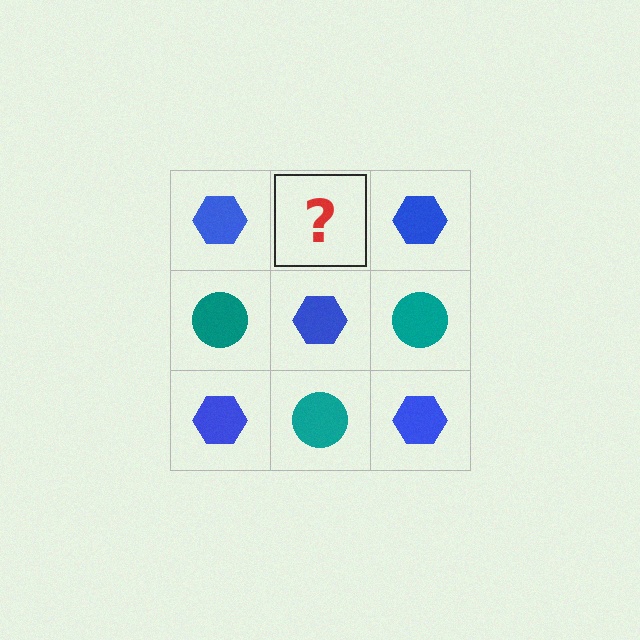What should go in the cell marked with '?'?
The missing cell should contain a teal circle.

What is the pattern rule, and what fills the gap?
The rule is that it alternates blue hexagon and teal circle in a checkerboard pattern. The gap should be filled with a teal circle.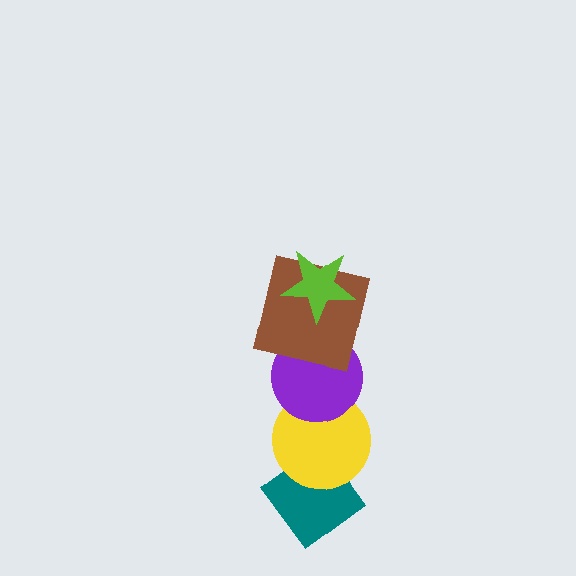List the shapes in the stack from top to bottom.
From top to bottom: the lime star, the brown square, the purple circle, the yellow circle, the teal diamond.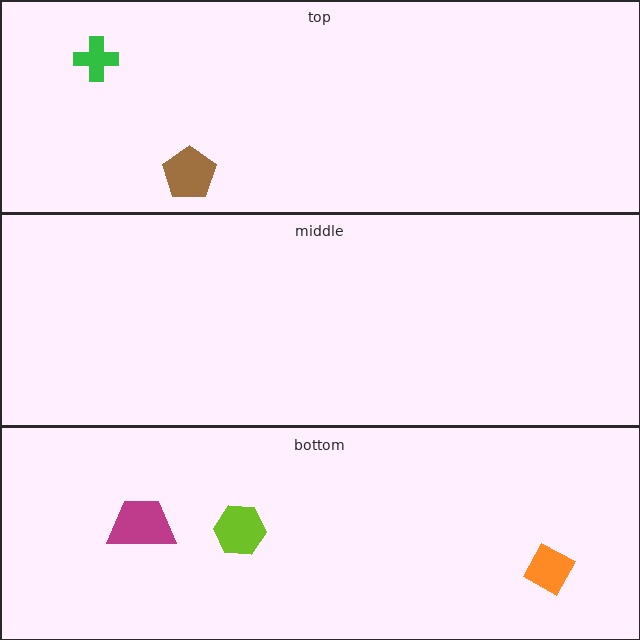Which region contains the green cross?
The top region.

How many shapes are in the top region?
2.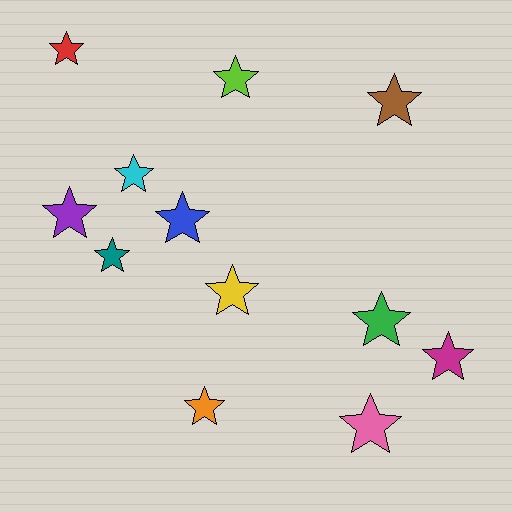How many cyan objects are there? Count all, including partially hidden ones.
There is 1 cyan object.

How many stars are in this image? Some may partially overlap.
There are 12 stars.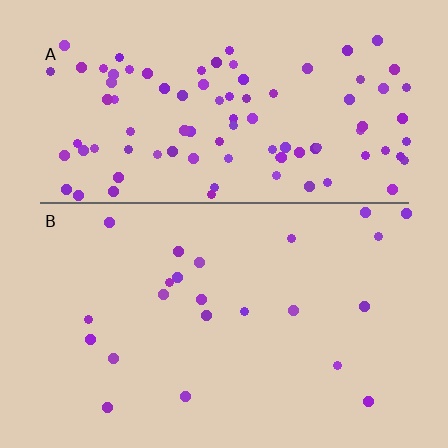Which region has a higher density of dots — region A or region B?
A (the top).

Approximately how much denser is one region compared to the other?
Approximately 4.2× — region A over region B.